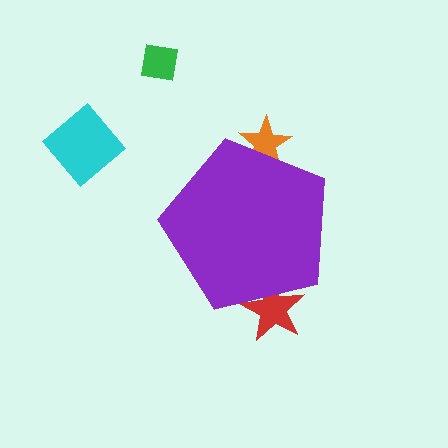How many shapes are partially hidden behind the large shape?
2 shapes are partially hidden.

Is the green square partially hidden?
No, the green square is fully visible.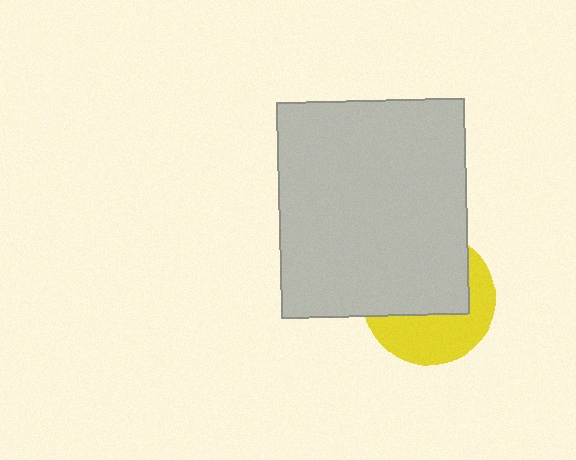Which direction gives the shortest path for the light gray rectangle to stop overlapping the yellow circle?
Moving up gives the shortest separation.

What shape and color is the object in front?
The object in front is a light gray rectangle.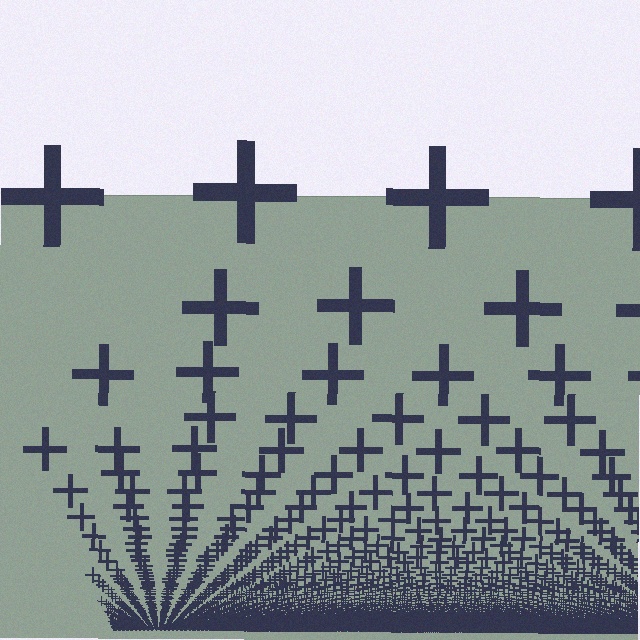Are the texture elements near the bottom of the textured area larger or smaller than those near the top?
Smaller. The gradient is inverted — elements near the bottom are smaller and denser.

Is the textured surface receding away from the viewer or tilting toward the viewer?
The surface appears to tilt toward the viewer. Texture elements get larger and sparser toward the top.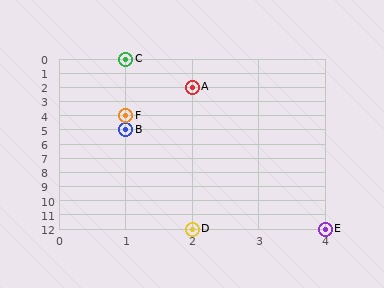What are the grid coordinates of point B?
Point B is at grid coordinates (1, 5).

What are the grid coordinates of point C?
Point C is at grid coordinates (1, 0).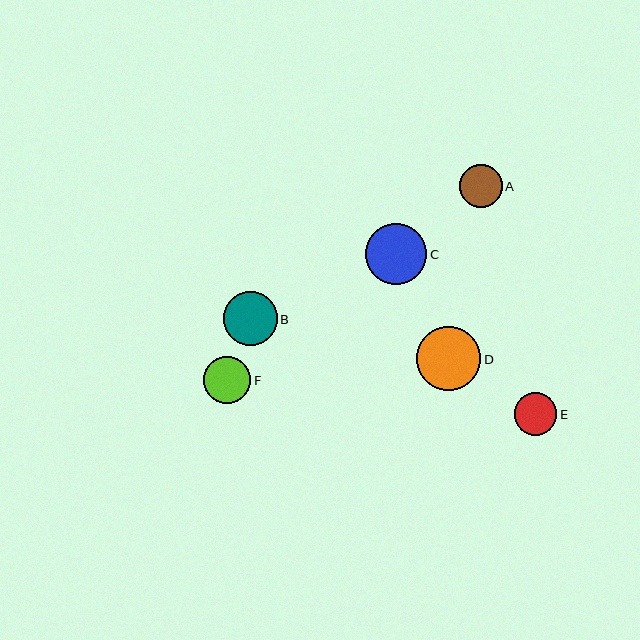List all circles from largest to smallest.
From largest to smallest: D, C, B, F, A, E.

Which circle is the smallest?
Circle E is the smallest with a size of approximately 43 pixels.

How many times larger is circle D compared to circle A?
Circle D is approximately 1.5 times the size of circle A.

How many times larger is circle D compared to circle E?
Circle D is approximately 1.5 times the size of circle E.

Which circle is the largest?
Circle D is the largest with a size of approximately 64 pixels.